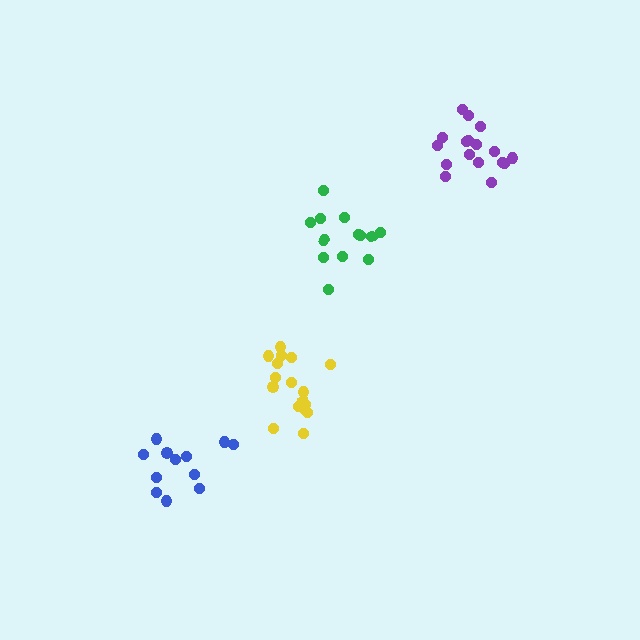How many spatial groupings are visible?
There are 4 spatial groupings.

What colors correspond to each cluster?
The clusters are colored: blue, yellow, green, purple.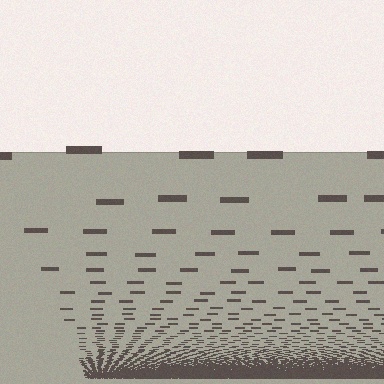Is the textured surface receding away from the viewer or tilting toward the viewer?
The surface appears to tilt toward the viewer. Texture elements get larger and sparser toward the top.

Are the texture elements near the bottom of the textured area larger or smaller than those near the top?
Smaller. The gradient is inverted — elements near the bottom are smaller and denser.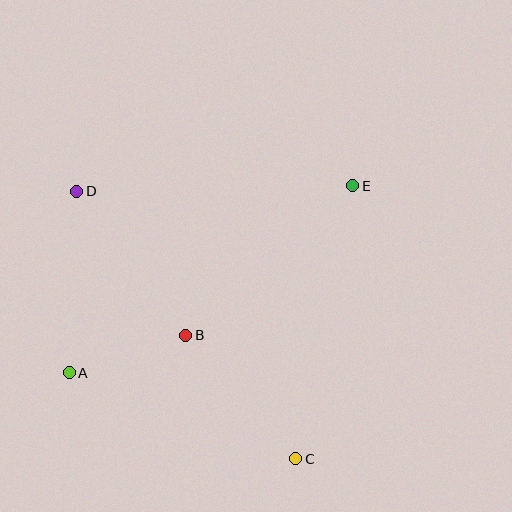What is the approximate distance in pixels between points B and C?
The distance between B and C is approximately 166 pixels.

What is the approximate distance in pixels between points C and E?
The distance between C and E is approximately 279 pixels.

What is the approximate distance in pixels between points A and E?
The distance between A and E is approximately 339 pixels.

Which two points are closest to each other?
Points A and B are closest to each other.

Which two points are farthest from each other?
Points C and D are farthest from each other.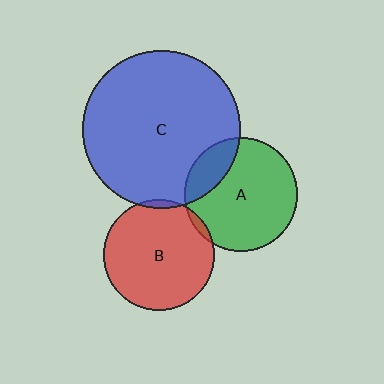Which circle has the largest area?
Circle C (blue).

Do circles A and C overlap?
Yes.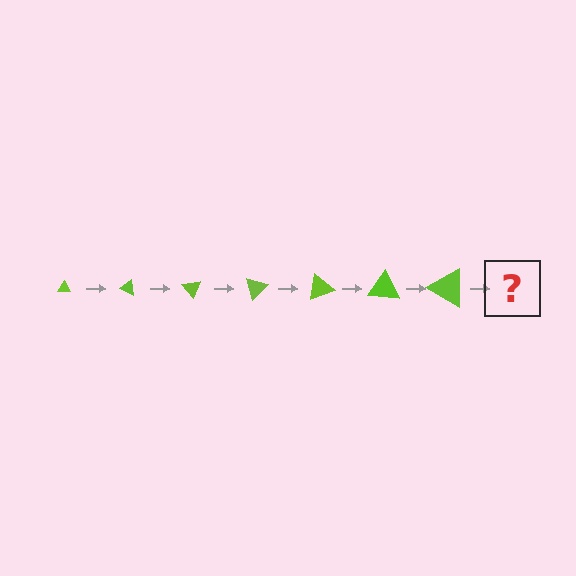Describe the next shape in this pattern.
It should be a triangle, larger than the previous one and rotated 175 degrees from the start.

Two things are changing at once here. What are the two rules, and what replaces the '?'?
The two rules are that the triangle grows larger each step and it rotates 25 degrees each step. The '?' should be a triangle, larger than the previous one and rotated 175 degrees from the start.